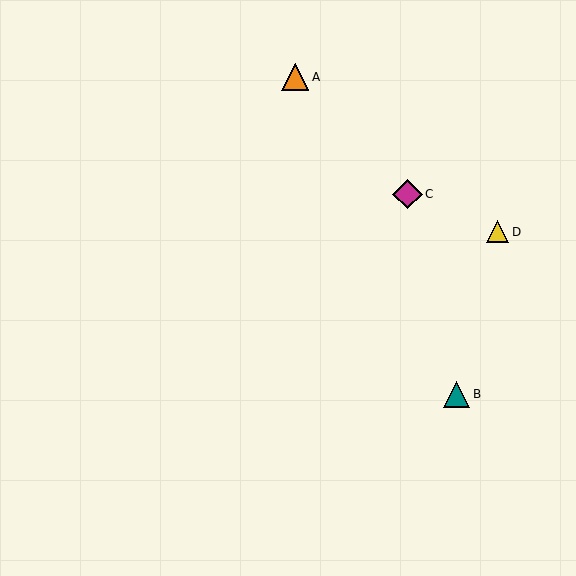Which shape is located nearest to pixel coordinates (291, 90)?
The orange triangle (labeled A) at (295, 77) is nearest to that location.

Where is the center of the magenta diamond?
The center of the magenta diamond is at (408, 194).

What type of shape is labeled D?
Shape D is a yellow triangle.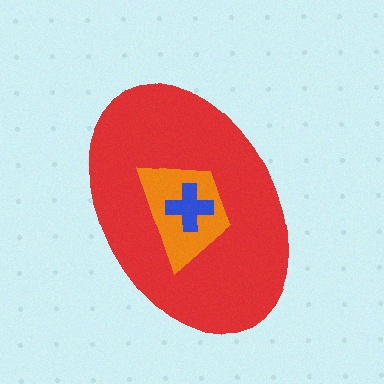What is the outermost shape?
The red ellipse.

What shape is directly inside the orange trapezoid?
The blue cross.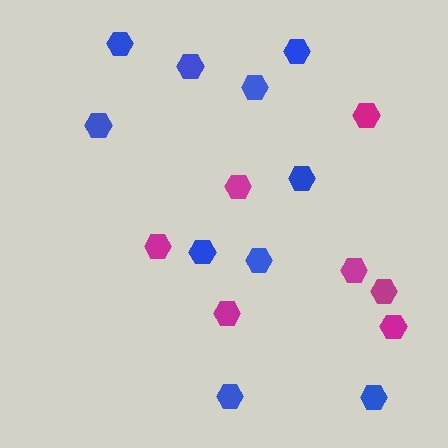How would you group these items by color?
There are 2 groups: one group of blue hexagons (10) and one group of magenta hexagons (7).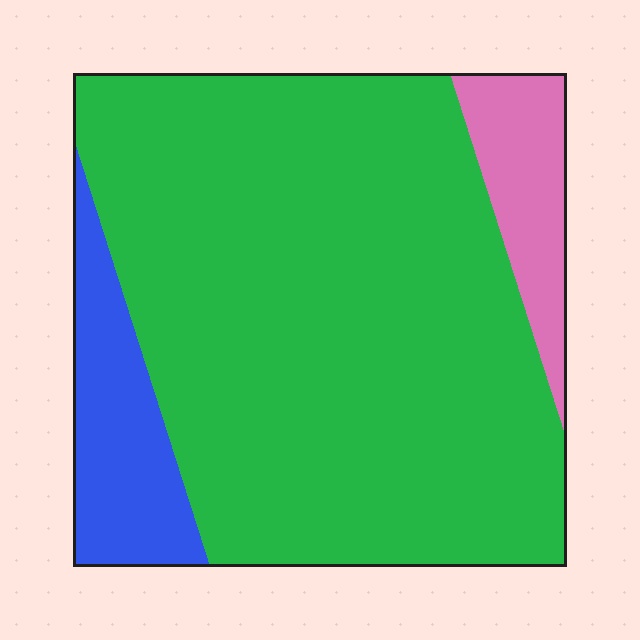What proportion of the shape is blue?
Blue takes up about one eighth (1/8) of the shape.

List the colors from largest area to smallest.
From largest to smallest: green, blue, pink.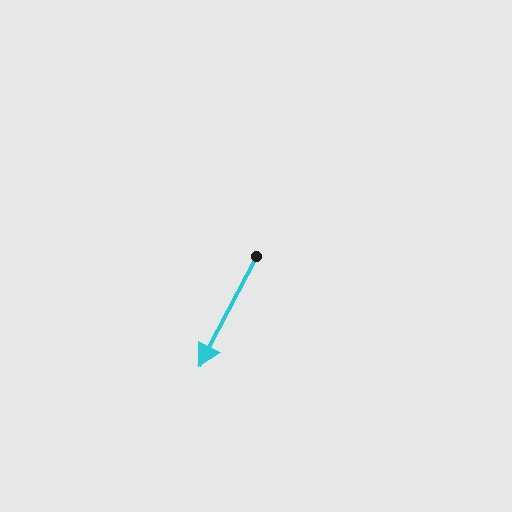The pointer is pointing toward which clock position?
Roughly 7 o'clock.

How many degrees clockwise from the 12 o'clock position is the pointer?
Approximately 207 degrees.